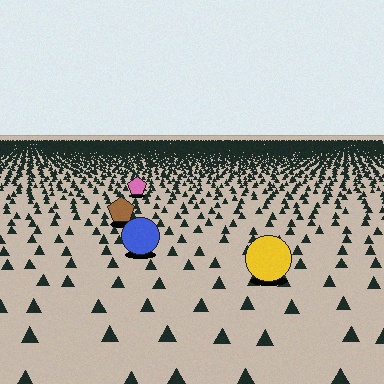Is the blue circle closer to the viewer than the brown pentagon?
Yes. The blue circle is closer — you can tell from the texture gradient: the ground texture is coarser near it.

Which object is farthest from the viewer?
The pink pentagon is farthest from the viewer. It appears smaller and the ground texture around it is denser.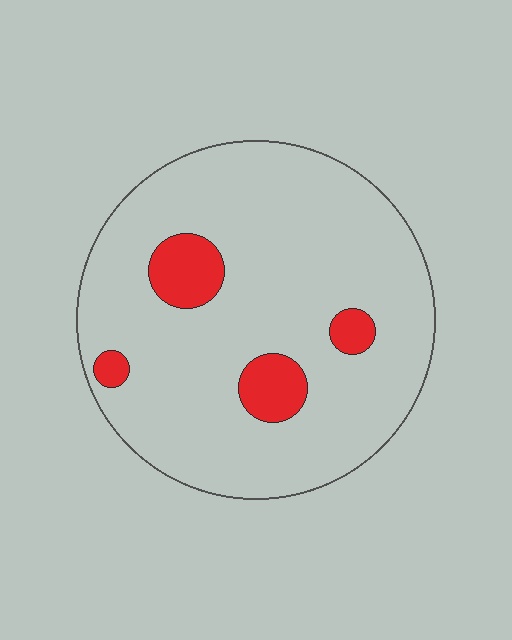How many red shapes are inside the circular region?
4.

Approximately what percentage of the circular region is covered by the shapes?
Approximately 10%.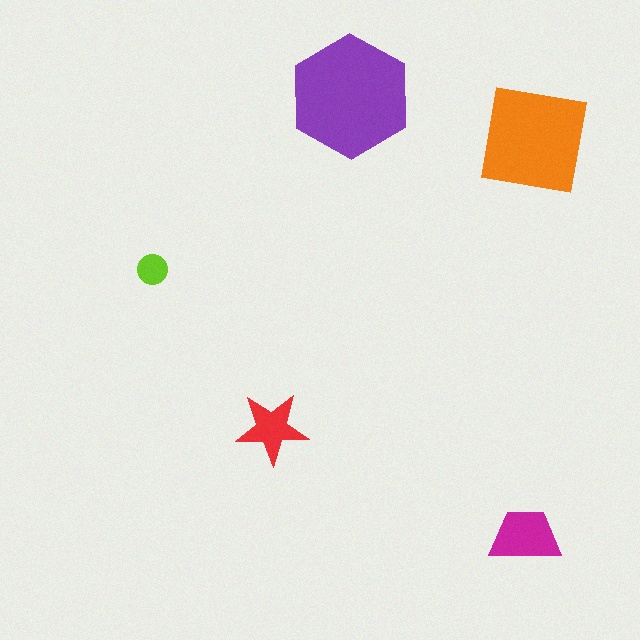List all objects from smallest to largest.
The lime circle, the red star, the magenta trapezoid, the orange square, the purple hexagon.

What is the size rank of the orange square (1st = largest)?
2nd.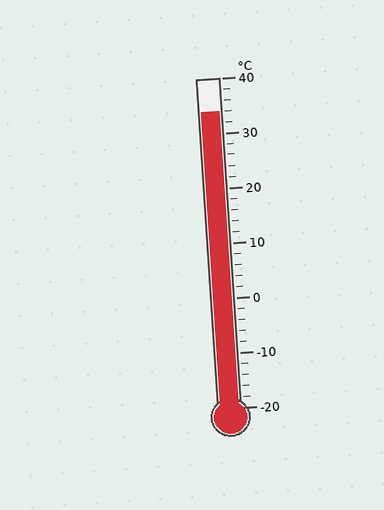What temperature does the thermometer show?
The thermometer shows approximately 34°C.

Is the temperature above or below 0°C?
The temperature is above 0°C.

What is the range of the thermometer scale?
The thermometer scale ranges from -20°C to 40°C.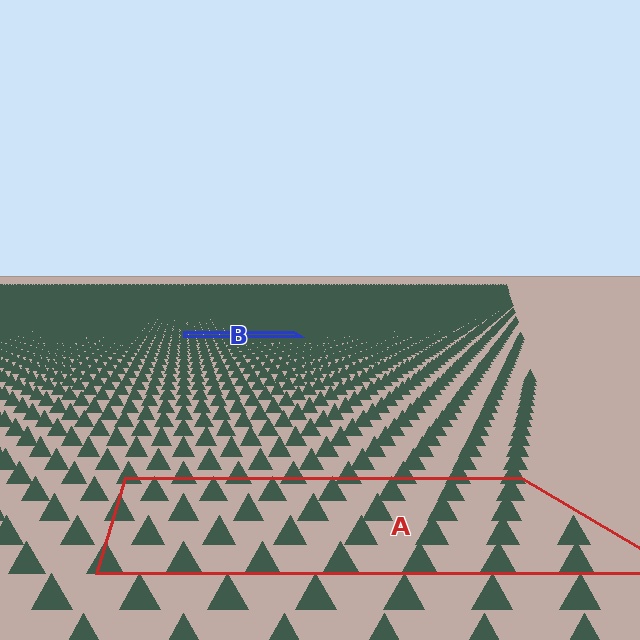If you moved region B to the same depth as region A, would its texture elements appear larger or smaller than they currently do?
They would appear larger. At a closer depth, the same texture elements are projected at a bigger on-screen size.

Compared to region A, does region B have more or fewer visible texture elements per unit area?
Region B has more texture elements per unit area — they are packed more densely because it is farther away.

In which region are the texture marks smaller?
The texture marks are smaller in region B, because it is farther away.